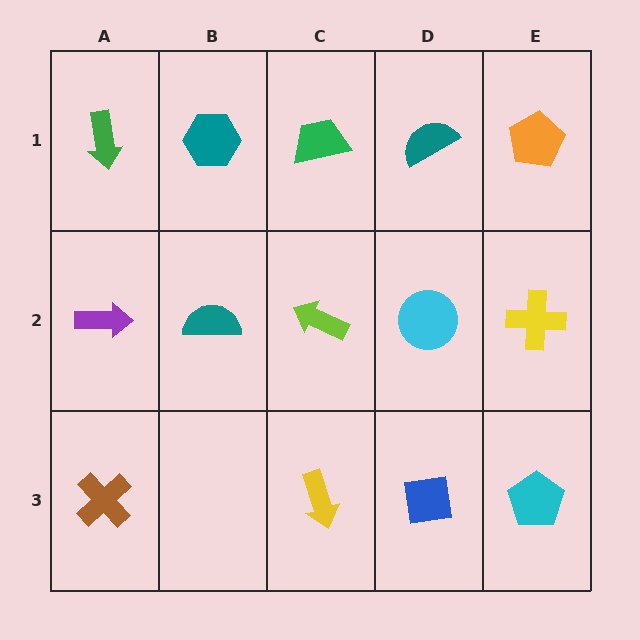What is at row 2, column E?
A yellow cross.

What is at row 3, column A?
A brown cross.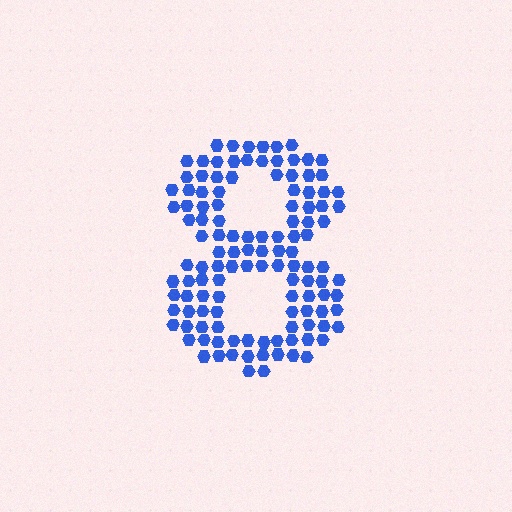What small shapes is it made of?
It is made of small hexagons.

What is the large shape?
The large shape is the digit 8.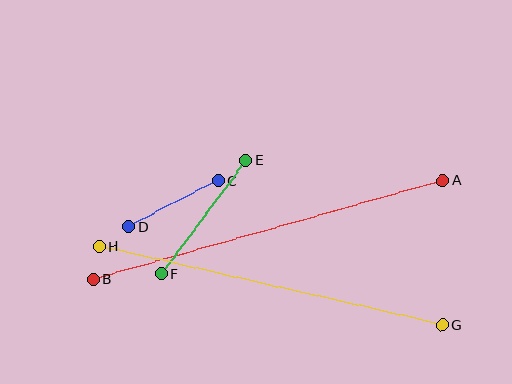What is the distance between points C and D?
The distance is approximately 101 pixels.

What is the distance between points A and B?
The distance is approximately 363 pixels.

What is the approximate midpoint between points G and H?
The midpoint is at approximately (271, 286) pixels.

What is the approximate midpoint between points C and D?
The midpoint is at approximately (173, 204) pixels.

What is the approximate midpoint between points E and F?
The midpoint is at approximately (204, 217) pixels.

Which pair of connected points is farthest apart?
Points A and B are farthest apart.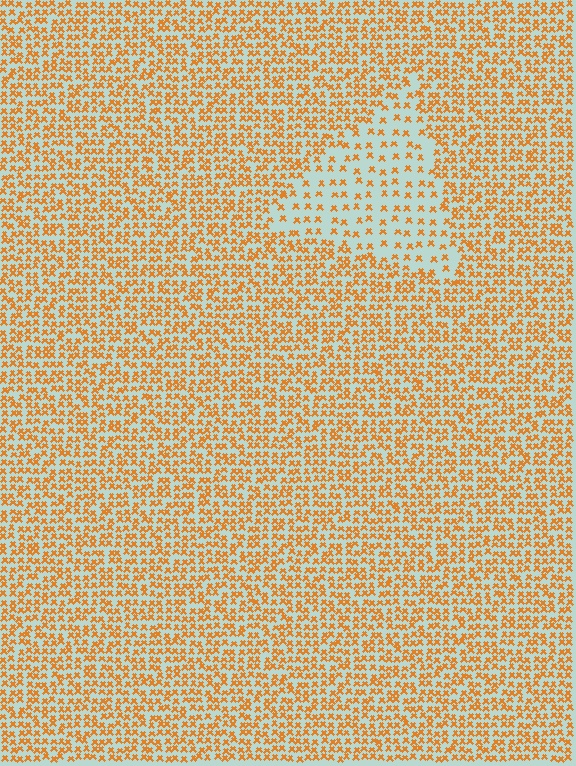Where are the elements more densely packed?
The elements are more densely packed outside the triangle boundary.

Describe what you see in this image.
The image contains small orange elements arranged at two different densities. A triangle-shaped region is visible where the elements are less densely packed than the surrounding area.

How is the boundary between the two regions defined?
The boundary is defined by a change in element density (approximately 2.4x ratio). All elements are the same color, size, and shape.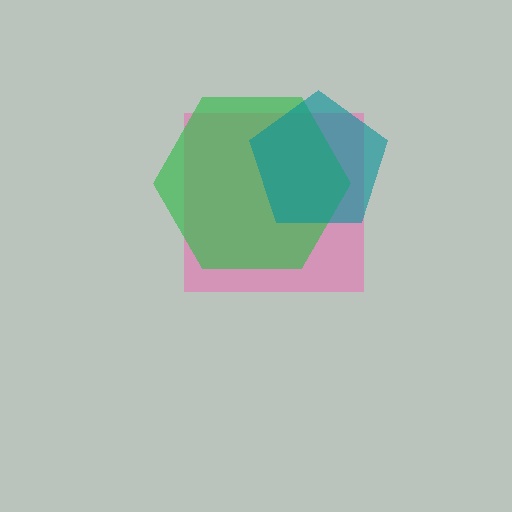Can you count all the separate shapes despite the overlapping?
Yes, there are 3 separate shapes.